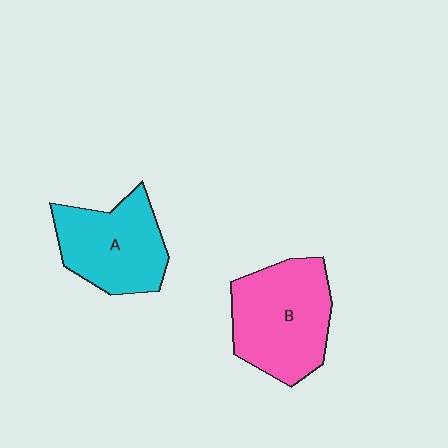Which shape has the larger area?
Shape B (pink).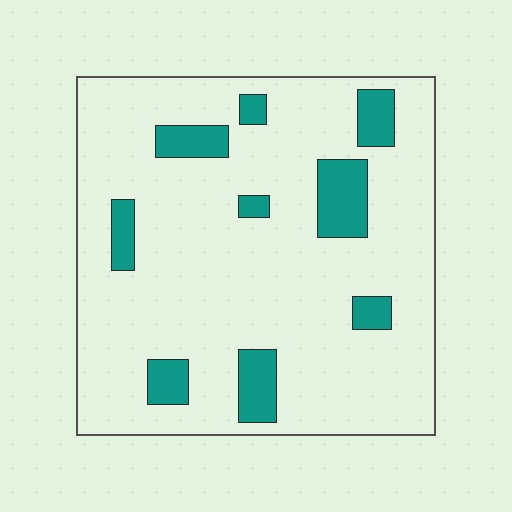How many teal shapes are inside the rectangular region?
9.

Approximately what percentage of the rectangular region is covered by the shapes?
Approximately 15%.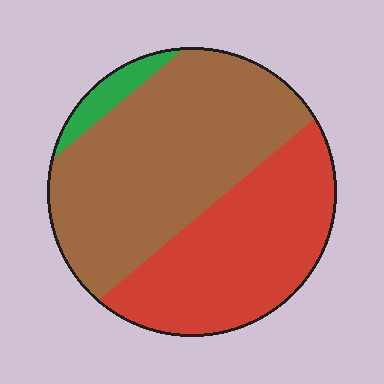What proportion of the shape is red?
Red takes up about two fifths (2/5) of the shape.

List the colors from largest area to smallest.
From largest to smallest: brown, red, green.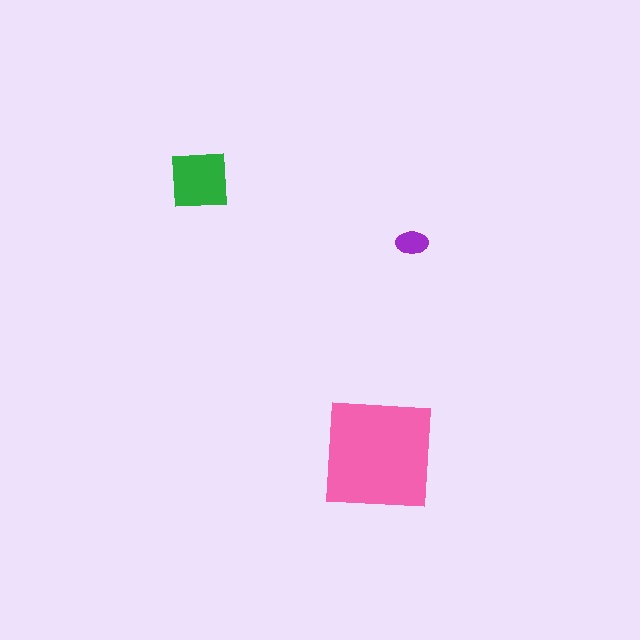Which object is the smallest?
The purple ellipse.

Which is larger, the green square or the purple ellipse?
The green square.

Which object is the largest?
The pink square.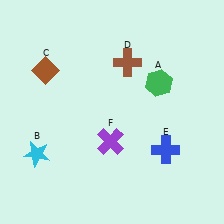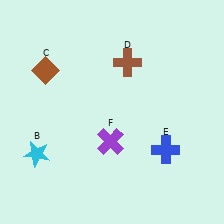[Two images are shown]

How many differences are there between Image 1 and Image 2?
There is 1 difference between the two images.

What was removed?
The green hexagon (A) was removed in Image 2.